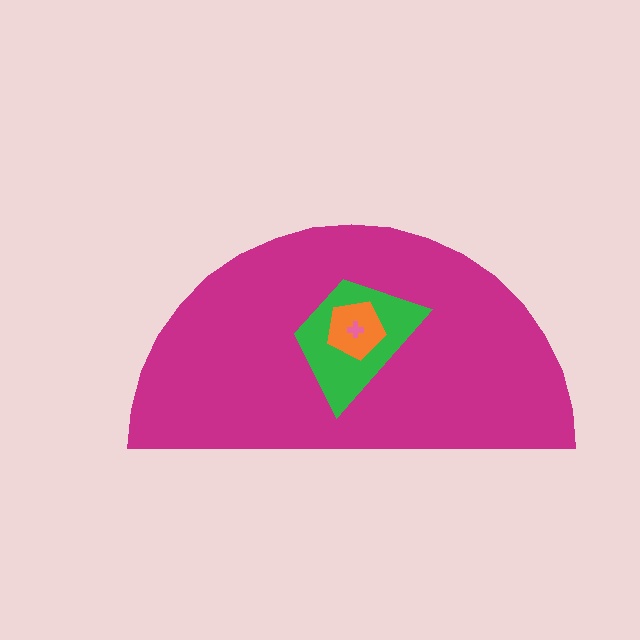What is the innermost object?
The pink cross.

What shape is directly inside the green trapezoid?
The orange pentagon.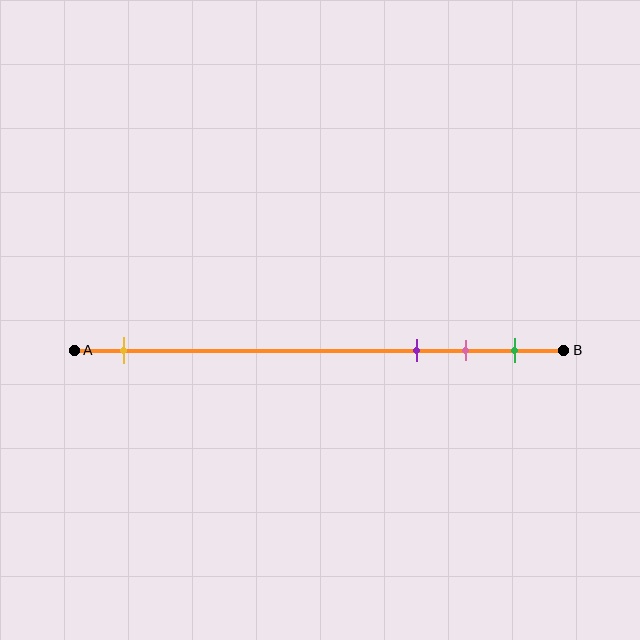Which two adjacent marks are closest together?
The pink and green marks are the closest adjacent pair.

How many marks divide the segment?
There are 4 marks dividing the segment.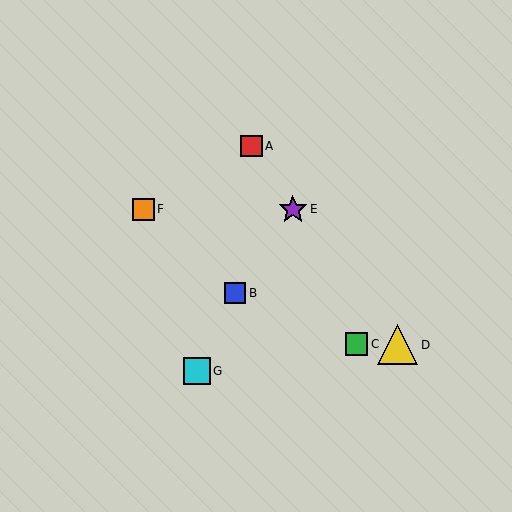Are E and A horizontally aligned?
No, E is at y≈209 and A is at y≈146.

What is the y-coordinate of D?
Object D is at y≈345.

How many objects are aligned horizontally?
2 objects (E, F) are aligned horizontally.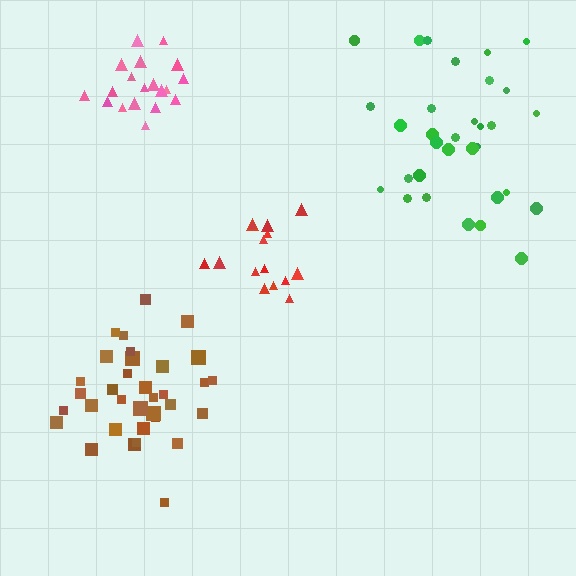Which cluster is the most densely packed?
Red.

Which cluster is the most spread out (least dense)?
Green.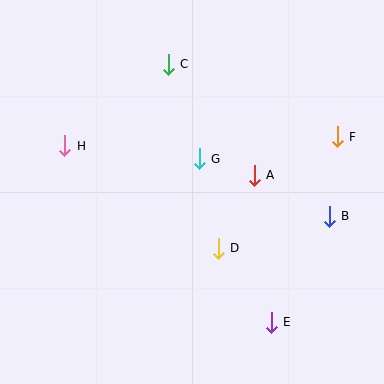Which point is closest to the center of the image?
Point G at (199, 159) is closest to the center.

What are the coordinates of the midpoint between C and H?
The midpoint between C and H is at (116, 105).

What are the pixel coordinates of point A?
Point A is at (254, 175).